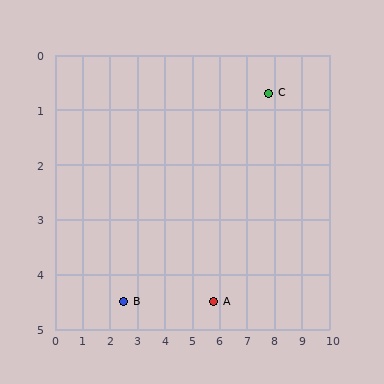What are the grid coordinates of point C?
Point C is at approximately (7.8, 0.7).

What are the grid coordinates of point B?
Point B is at approximately (2.5, 4.5).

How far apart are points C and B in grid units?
Points C and B are about 6.5 grid units apart.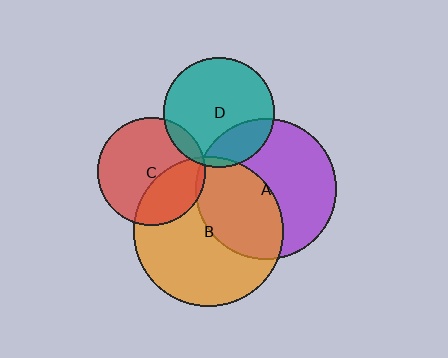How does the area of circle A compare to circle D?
Approximately 1.6 times.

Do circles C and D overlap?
Yes.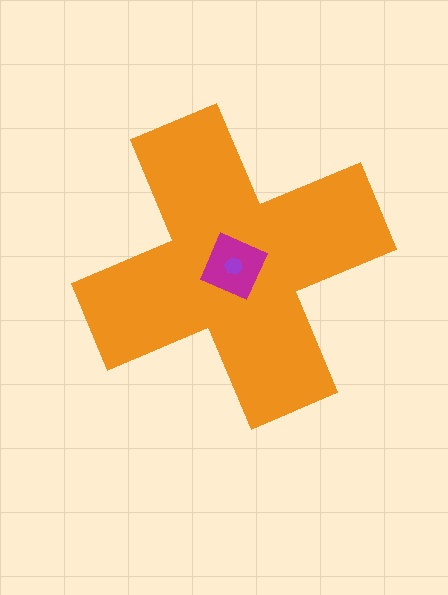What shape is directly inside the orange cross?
The magenta diamond.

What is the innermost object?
The purple hexagon.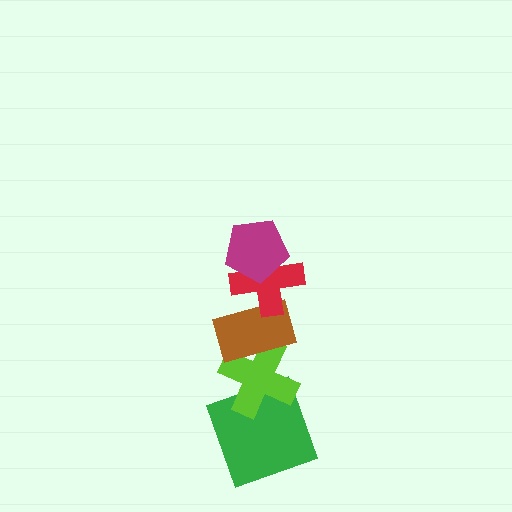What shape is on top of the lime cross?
The brown rectangle is on top of the lime cross.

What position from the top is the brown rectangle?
The brown rectangle is 3rd from the top.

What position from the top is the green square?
The green square is 5th from the top.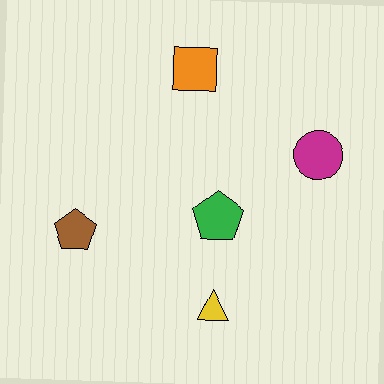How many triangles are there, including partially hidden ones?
There is 1 triangle.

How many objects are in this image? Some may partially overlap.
There are 5 objects.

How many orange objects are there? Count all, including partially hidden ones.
There is 1 orange object.